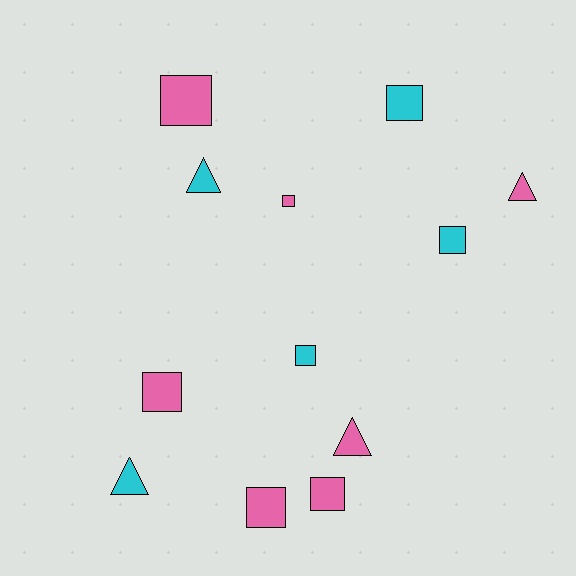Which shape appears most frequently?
Square, with 8 objects.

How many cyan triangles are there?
There are 2 cyan triangles.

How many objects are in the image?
There are 12 objects.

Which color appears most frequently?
Pink, with 7 objects.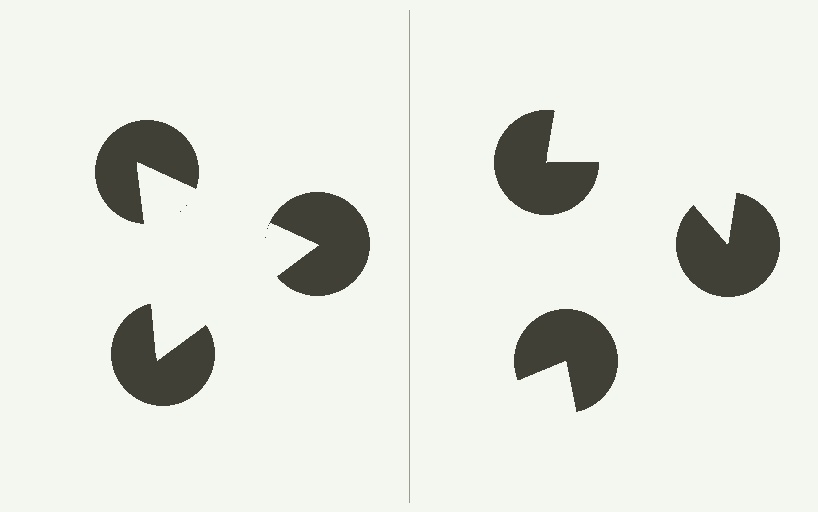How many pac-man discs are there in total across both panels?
6 — 3 on each side.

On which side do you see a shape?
An illusory triangle appears on the left side. On the right side the wedge cuts are rotated, so no coherent shape forms.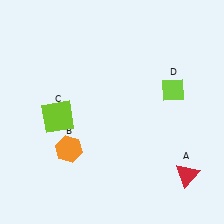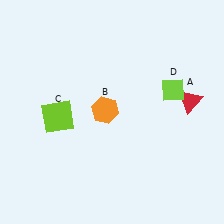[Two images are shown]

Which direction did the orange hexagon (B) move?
The orange hexagon (B) moved up.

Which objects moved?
The objects that moved are: the red triangle (A), the orange hexagon (B).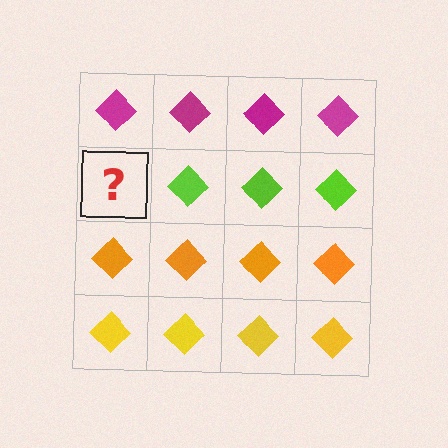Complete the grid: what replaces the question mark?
The question mark should be replaced with a lime diamond.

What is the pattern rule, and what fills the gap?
The rule is that each row has a consistent color. The gap should be filled with a lime diamond.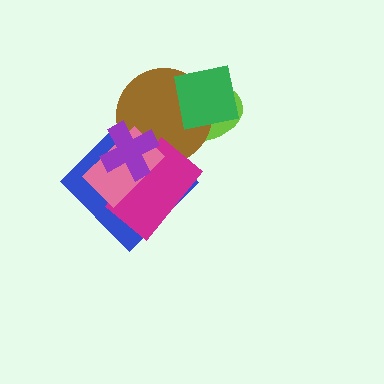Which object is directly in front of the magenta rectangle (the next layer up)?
The pink rectangle is directly in front of the magenta rectangle.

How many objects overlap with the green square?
2 objects overlap with the green square.